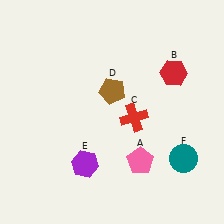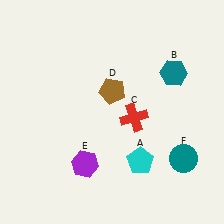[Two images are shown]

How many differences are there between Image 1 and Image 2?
There are 2 differences between the two images.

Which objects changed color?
A changed from pink to cyan. B changed from red to teal.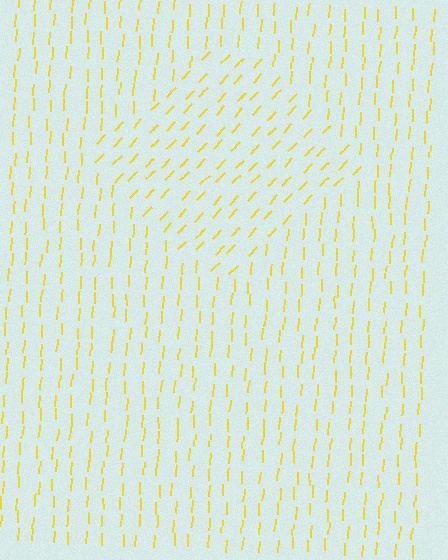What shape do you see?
I see a diamond.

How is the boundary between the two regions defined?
The boundary is defined purely by a change in line orientation (approximately 40 degrees difference). All lines are the same color and thickness.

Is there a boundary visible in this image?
Yes, there is a texture boundary formed by a change in line orientation.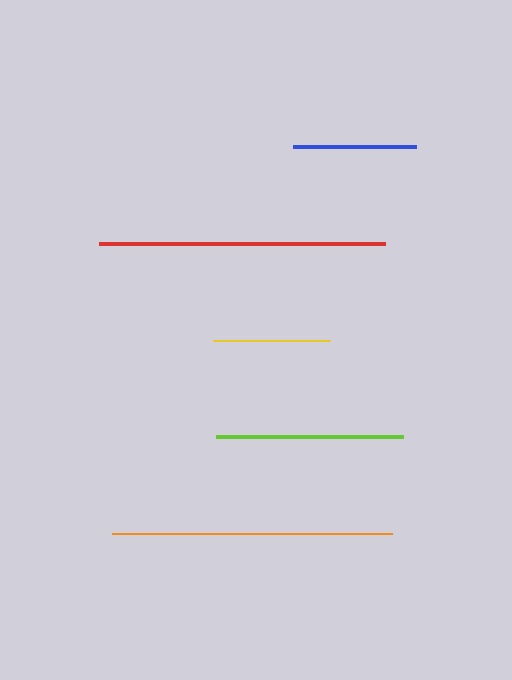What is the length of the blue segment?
The blue segment is approximately 123 pixels long.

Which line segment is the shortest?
The yellow line is the shortest at approximately 117 pixels.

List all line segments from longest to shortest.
From longest to shortest: red, orange, lime, blue, yellow.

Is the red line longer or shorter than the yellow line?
The red line is longer than the yellow line.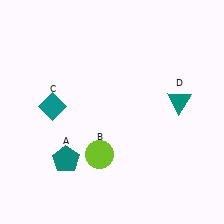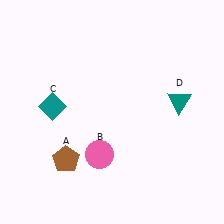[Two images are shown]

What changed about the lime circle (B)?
In Image 1, B is lime. In Image 2, it changed to pink.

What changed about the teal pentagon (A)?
In Image 1, A is teal. In Image 2, it changed to brown.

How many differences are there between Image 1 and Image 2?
There are 2 differences between the two images.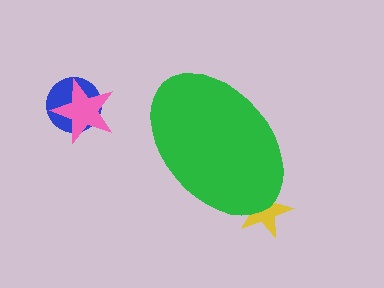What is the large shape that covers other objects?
A green ellipse.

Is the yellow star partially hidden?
Yes, the yellow star is partially hidden behind the green ellipse.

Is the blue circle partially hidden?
No, the blue circle is fully visible.